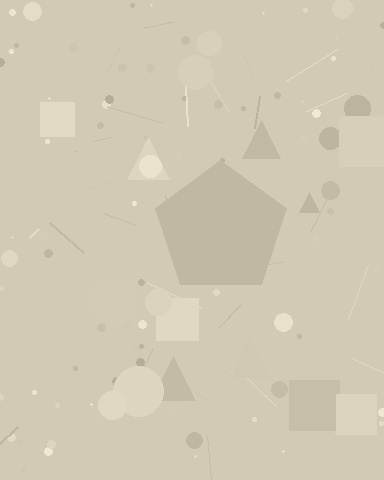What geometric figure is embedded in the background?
A pentagon is embedded in the background.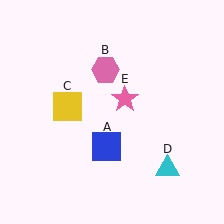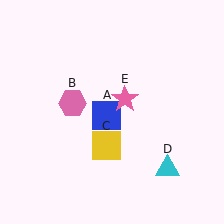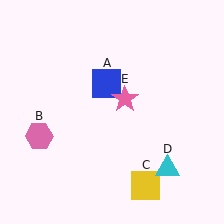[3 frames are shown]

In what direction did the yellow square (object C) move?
The yellow square (object C) moved down and to the right.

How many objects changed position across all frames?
3 objects changed position: blue square (object A), pink hexagon (object B), yellow square (object C).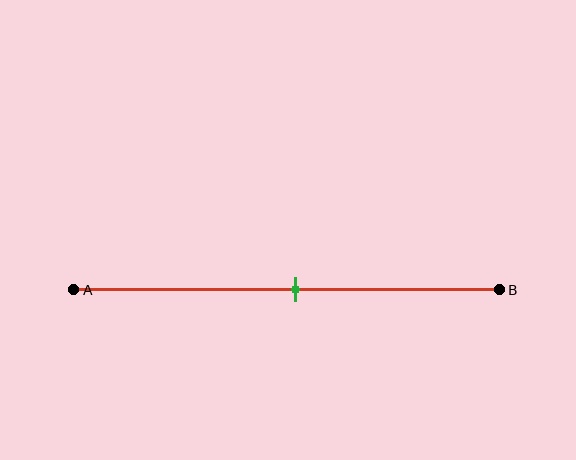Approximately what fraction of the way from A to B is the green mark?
The green mark is approximately 50% of the way from A to B.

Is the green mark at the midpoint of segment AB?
Yes, the mark is approximately at the midpoint.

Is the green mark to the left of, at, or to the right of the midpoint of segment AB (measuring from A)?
The green mark is approximately at the midpoint of segment AB.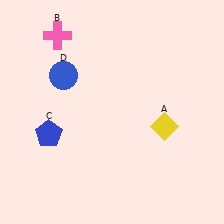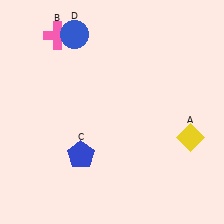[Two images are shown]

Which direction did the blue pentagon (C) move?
The blue pentagon (C) moved right.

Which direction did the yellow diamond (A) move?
The yellow diamond (A) moved right.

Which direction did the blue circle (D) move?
The blue circle (D) moved up.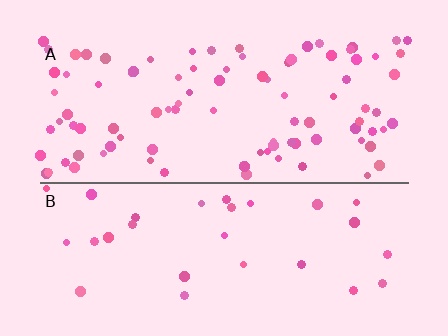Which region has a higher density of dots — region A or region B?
A (the top).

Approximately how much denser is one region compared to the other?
Approximately 3.0× — region A over region B.